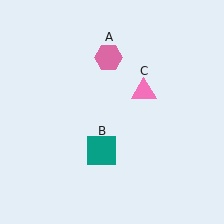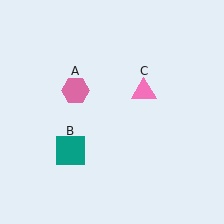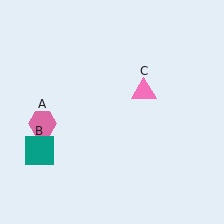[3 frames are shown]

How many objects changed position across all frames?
2 objects changed position: pink hexagon (object A), teal square (object B).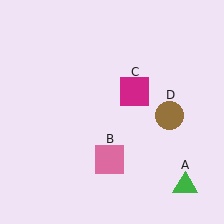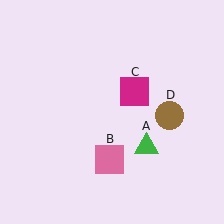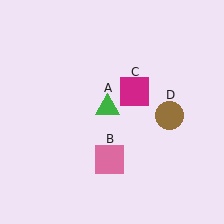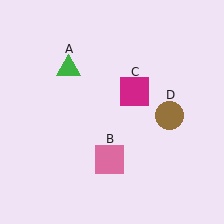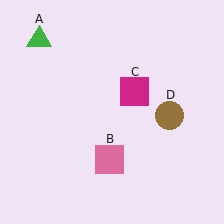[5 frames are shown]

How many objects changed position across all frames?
1 object changed position: green triangle (object A).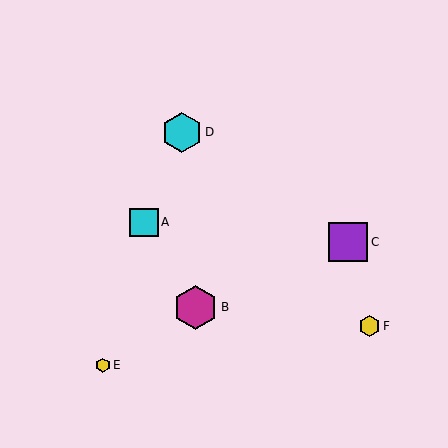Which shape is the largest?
The magenta hexagon (labeled B) is the largest.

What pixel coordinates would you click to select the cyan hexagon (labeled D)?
Click at (182, 133) to select the cyan hexagon D.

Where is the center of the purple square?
The center of the purple square is at (348, 242).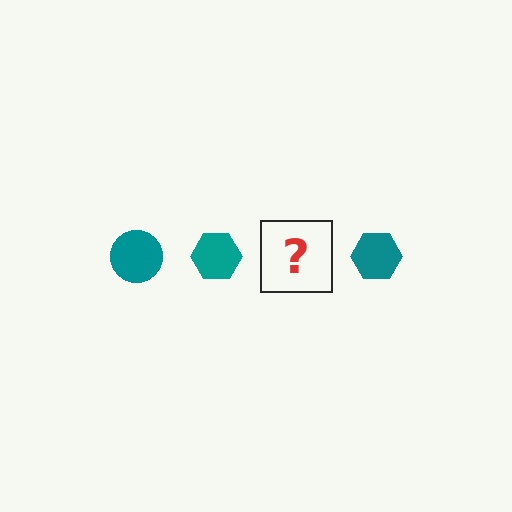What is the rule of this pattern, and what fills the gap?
The rule is that the pattern cycles through circle, hexagon shapes in teal. The gap should be filled with a teal circle.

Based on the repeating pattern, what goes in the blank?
The blank should be a teal circle.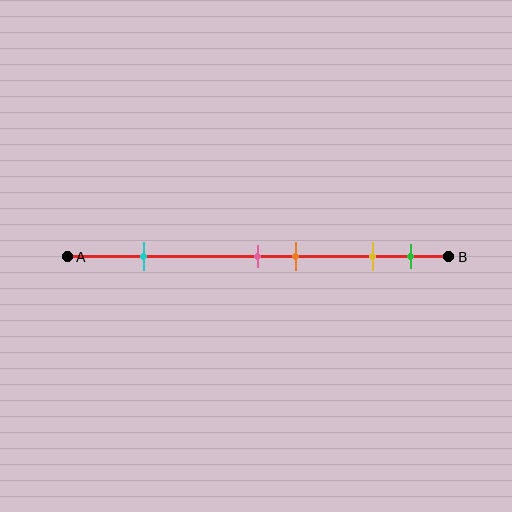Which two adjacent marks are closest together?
The pink and orange marks are the closest adjacent pair.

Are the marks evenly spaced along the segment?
No, the marks are not evenly spaced.